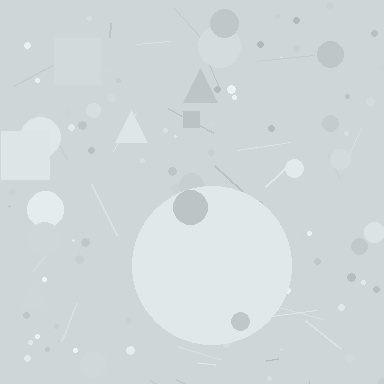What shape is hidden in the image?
A circle is hidden in the image.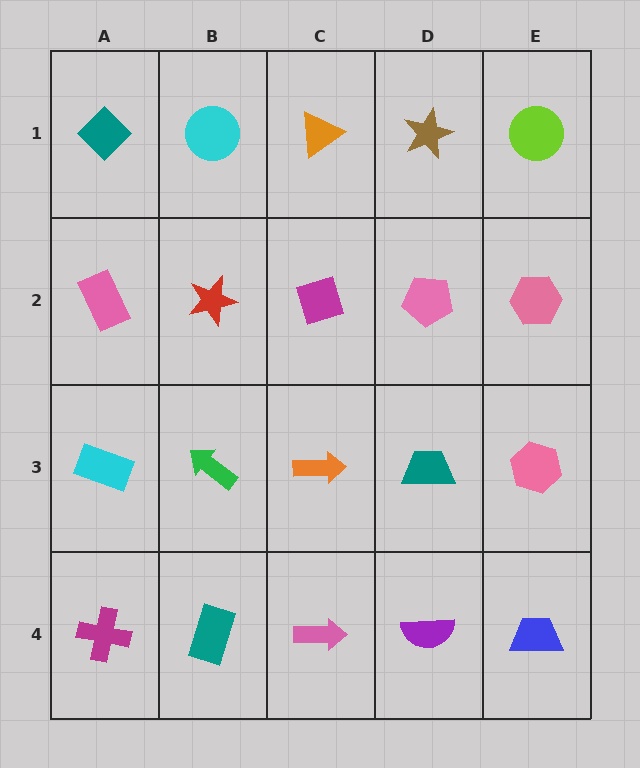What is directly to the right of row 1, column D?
A lime circle.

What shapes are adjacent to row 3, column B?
A red star (row 2, column B), a teal rectangle (row 4, column B), a cyan rectangle (row 3, column A), an orange arrow (row 3, column C).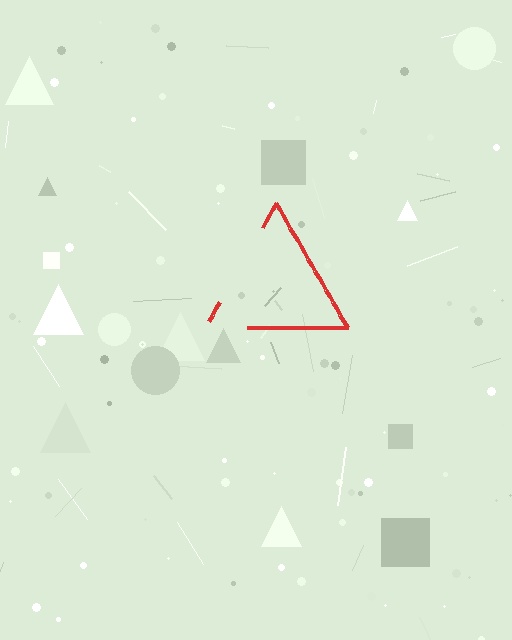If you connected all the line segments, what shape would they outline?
They would outline a triangle.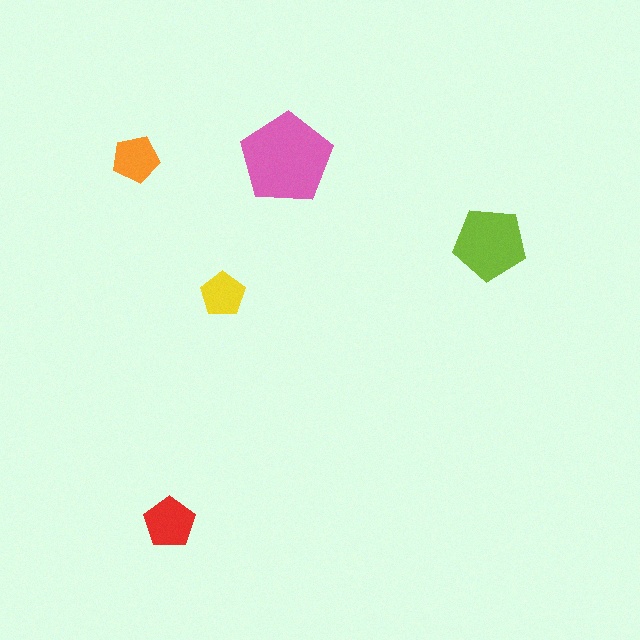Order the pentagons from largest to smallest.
the pink one, the lime one, the red one, the orange one, the yellow one.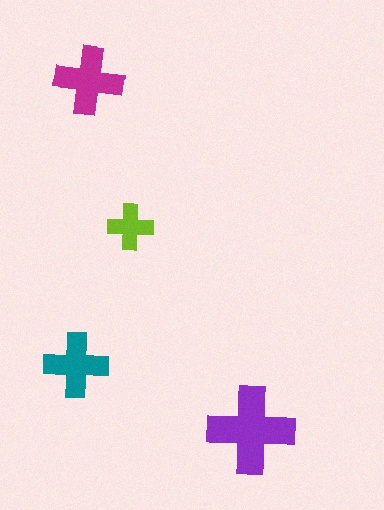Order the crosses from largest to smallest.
the purple one, the magenta one, the teal one, the lime one.